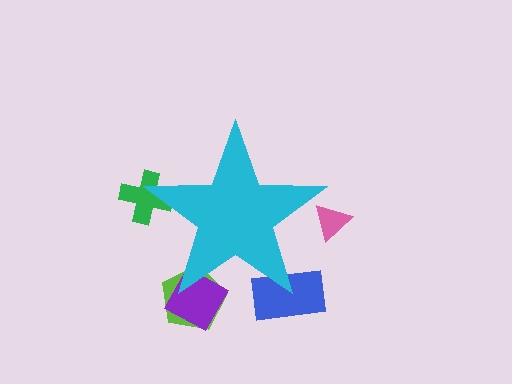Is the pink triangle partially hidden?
Yes, the pink triangle is partially hidden behind the cyan star.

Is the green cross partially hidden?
Yes, the green cross is partially hidden behind the cyan star.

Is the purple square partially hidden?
Yes, the purple square is partially hidden behind the cyan star.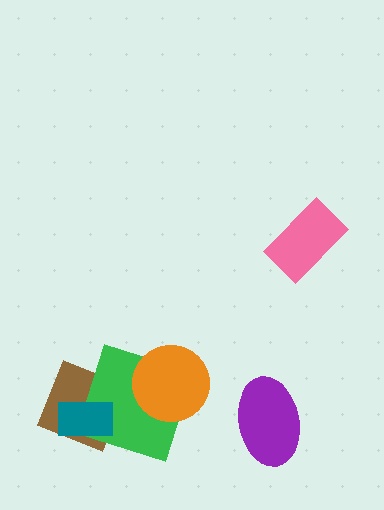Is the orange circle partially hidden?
No, no other shape covers it.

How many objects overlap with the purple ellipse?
0 objects overlap with the purple ellipse.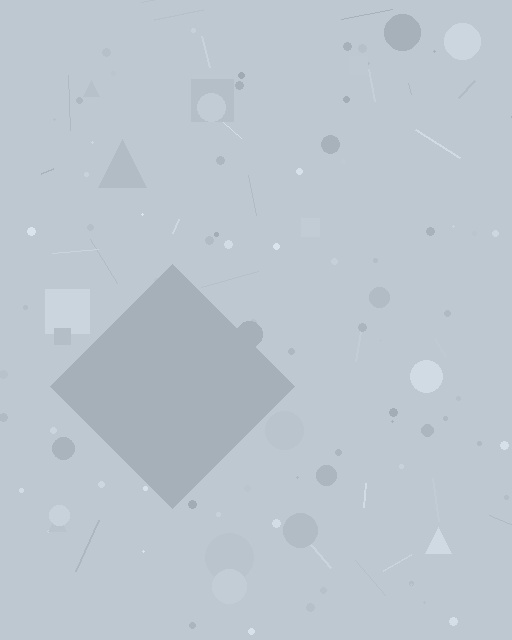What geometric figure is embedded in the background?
A diamond is embedded in the background.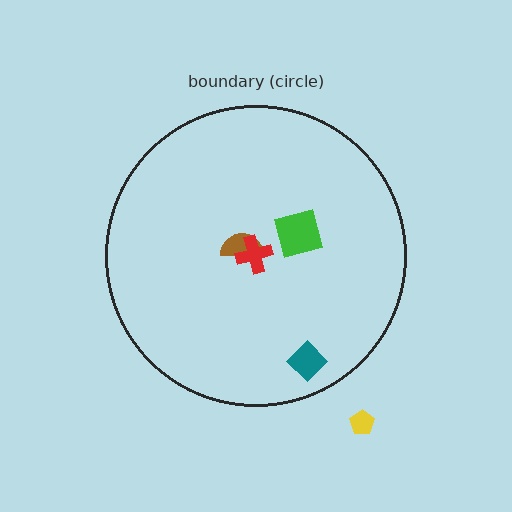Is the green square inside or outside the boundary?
Inside.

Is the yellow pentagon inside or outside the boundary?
Outside.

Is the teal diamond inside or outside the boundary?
Inside.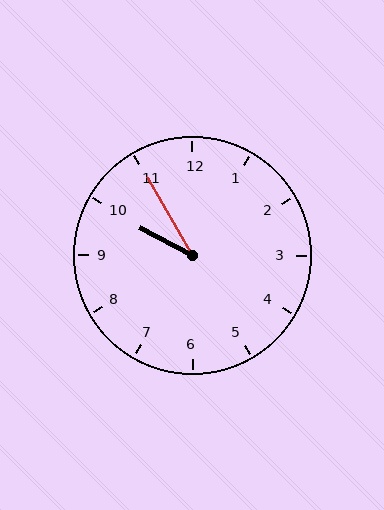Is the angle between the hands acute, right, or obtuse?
It is acute.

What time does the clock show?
9:55.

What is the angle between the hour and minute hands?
Approximately 32 degrees.